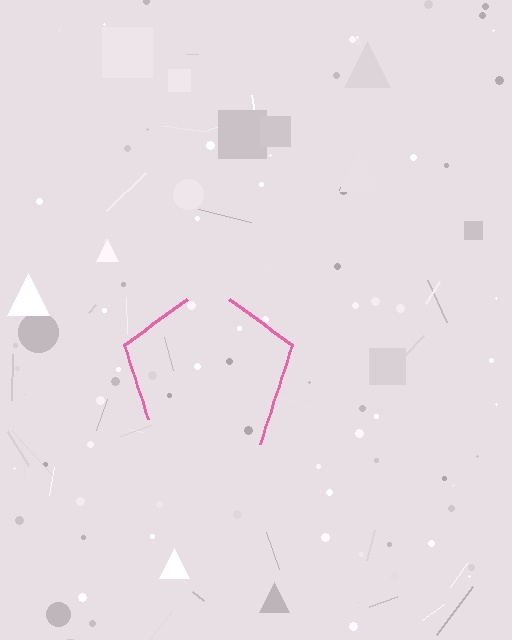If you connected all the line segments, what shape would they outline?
They would outline a pentagon.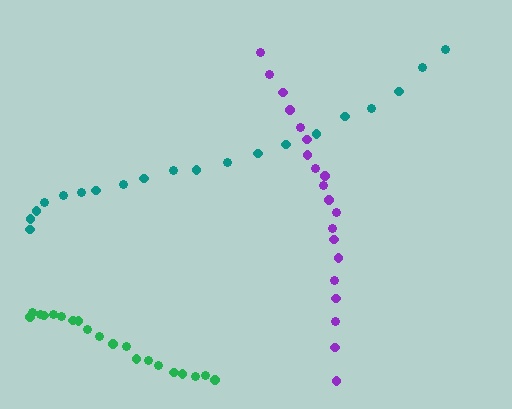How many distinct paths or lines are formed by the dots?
There are 3 distinct paths.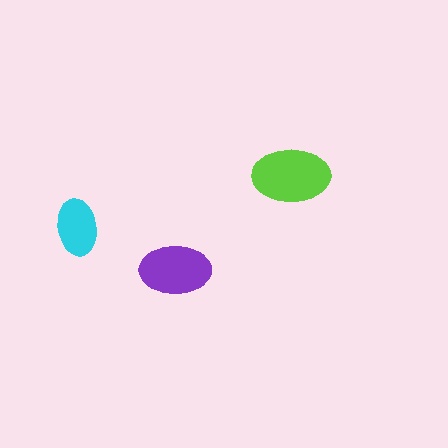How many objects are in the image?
There are 3 objects in the image.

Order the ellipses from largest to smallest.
the lime one, the purple one, the cyan one.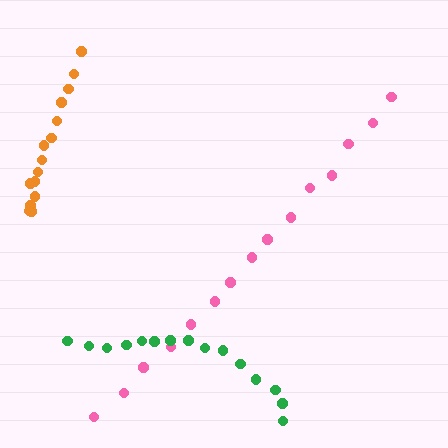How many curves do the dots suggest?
There are 3 distinct paths.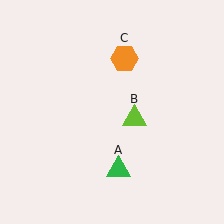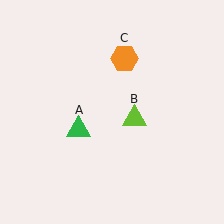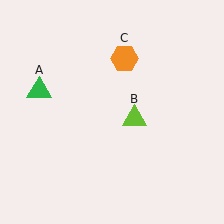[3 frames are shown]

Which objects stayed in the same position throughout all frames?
Lime triangle (object B) and orange hexagon (object C) remained stationary.